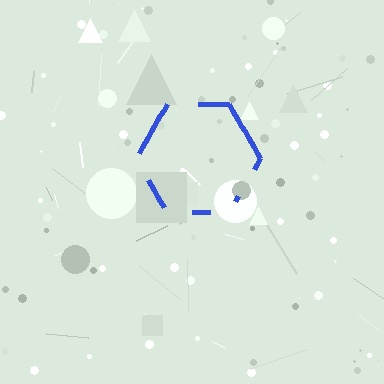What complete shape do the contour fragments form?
The contour fragments form a hexagon.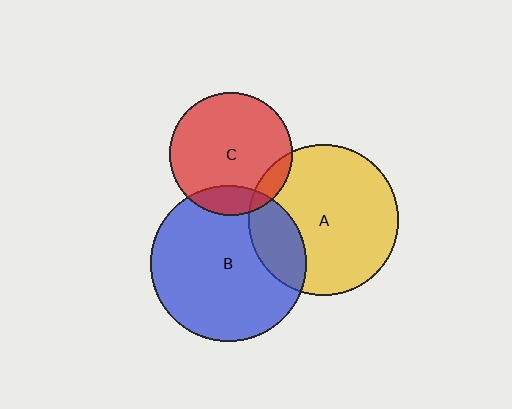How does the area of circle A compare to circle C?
Approximately 1.5 times.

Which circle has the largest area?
Circle B (blue).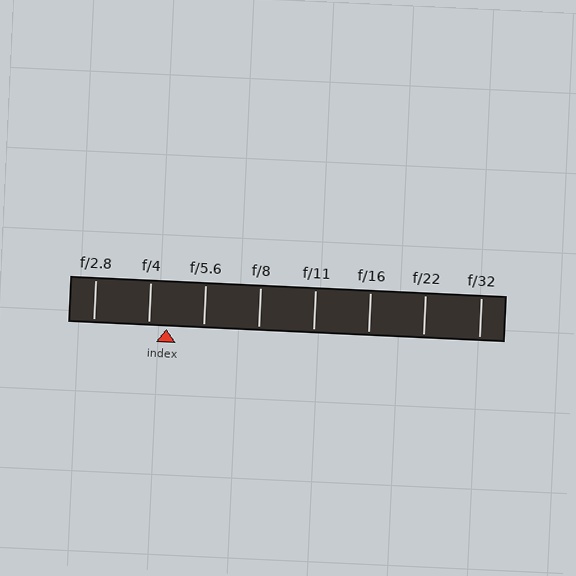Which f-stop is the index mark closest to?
The index mark is closest to f/4.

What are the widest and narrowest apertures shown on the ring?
The widest aperture shown is f/2.8 and the narrowest is f/32.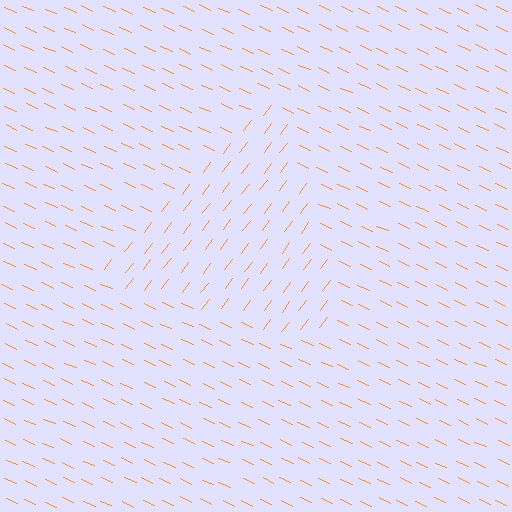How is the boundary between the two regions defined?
The boundary is defined purely by a change in line orientation (approximately 78 degrees difference). All lines are the same color and thickness.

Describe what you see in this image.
The image is filled with small orange line segments. A triangle region in the image has lines oriented differently from the surrounding lines, creating a visible texture boundary.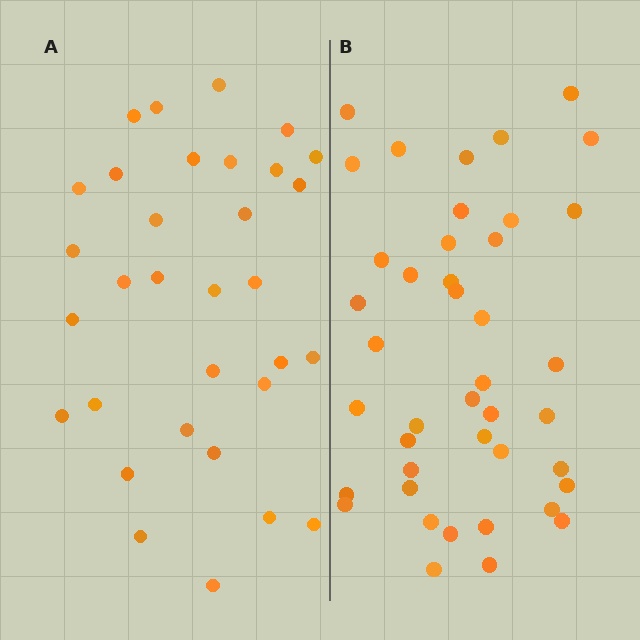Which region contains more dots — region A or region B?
Region B (the right region) has more dots.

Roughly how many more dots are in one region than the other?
Region B has roughly 10 or so more dots than region A.